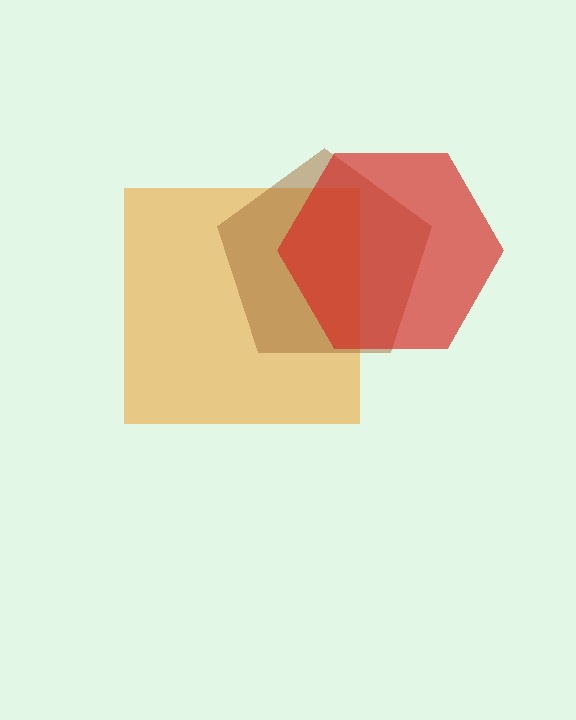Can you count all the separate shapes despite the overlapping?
Yes, there are 3 separate shapes.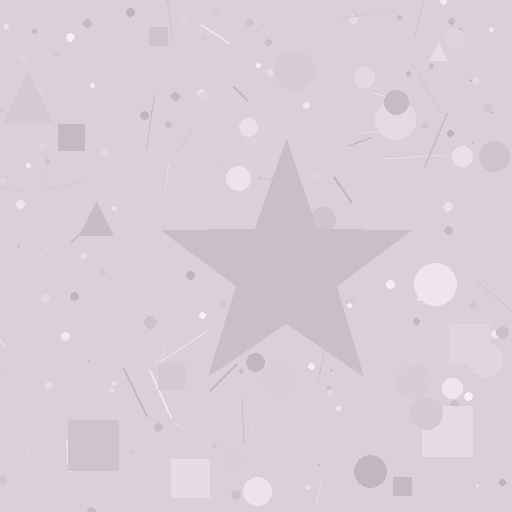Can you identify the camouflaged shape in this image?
The camouflaged shape is a star.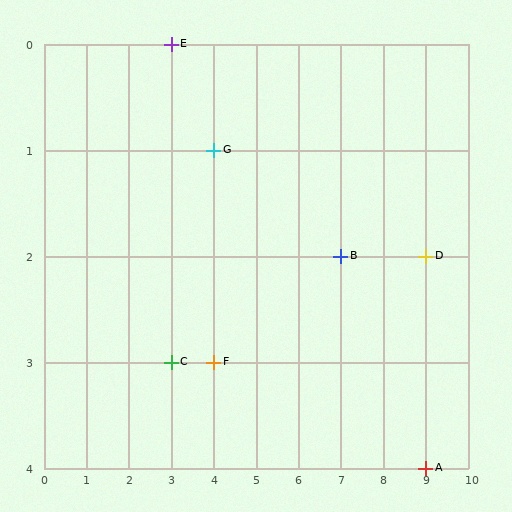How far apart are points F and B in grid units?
Points F and B are 3 columns and 1 row apart (about 3.2 grid units diagonally).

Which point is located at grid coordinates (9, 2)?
Point D is at (9, 2).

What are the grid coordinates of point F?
Point F is at grid coordinates (4, 3).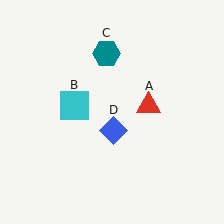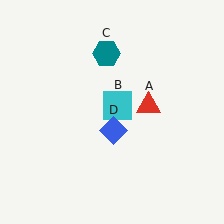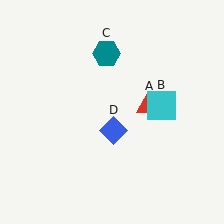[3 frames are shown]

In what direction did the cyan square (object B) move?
The cyan square (object B) moved right.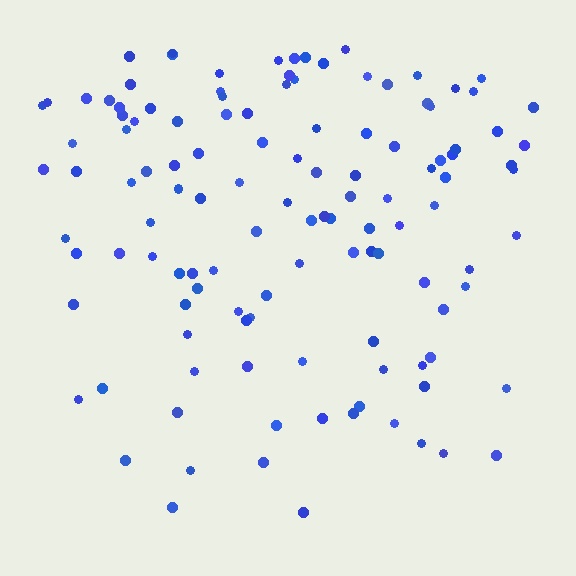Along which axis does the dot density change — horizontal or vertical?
Vertical.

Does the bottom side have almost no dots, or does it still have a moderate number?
Still a moderate number, just noticeably fewer than the top.